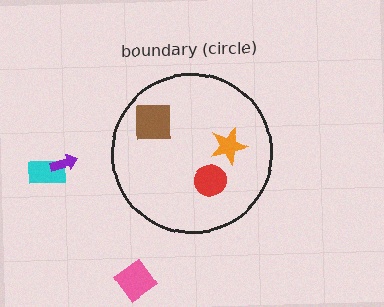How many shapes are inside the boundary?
3 inside, 3 outside.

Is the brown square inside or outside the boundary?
Inside.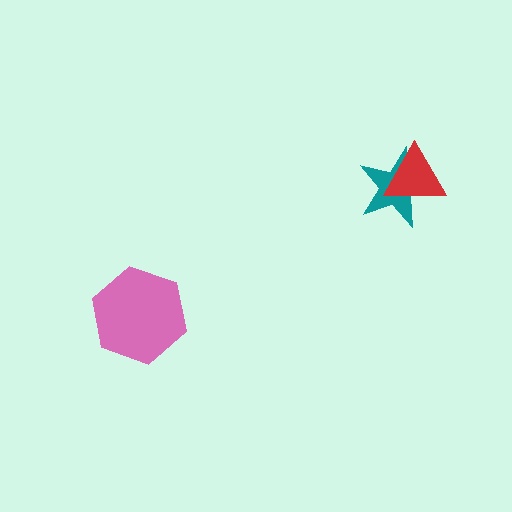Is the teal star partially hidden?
Yes, it is partially covered by another shape.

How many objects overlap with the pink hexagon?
0 objects overlap with the pink hexagon.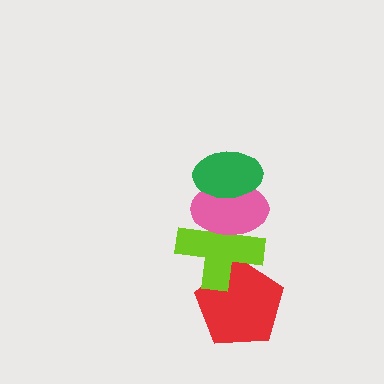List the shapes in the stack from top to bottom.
From top to bottom: the green ellipse, the pink ellipse, the lime cross, the red pentagon.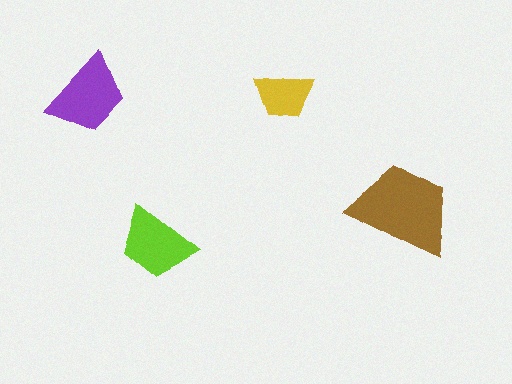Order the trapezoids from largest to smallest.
the brown one, the purple one, the lime one, the yellow one.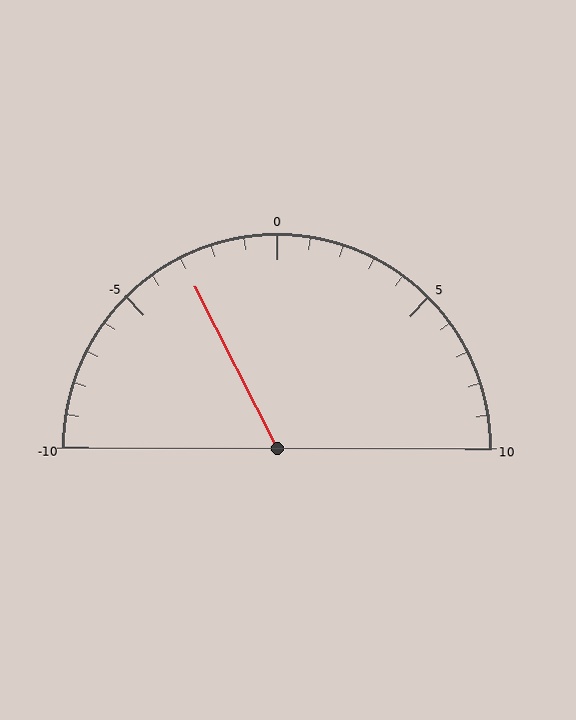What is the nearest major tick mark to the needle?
The nearest major tick mark is -5.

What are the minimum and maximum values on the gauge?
The gauge ranges from -10 to 10.